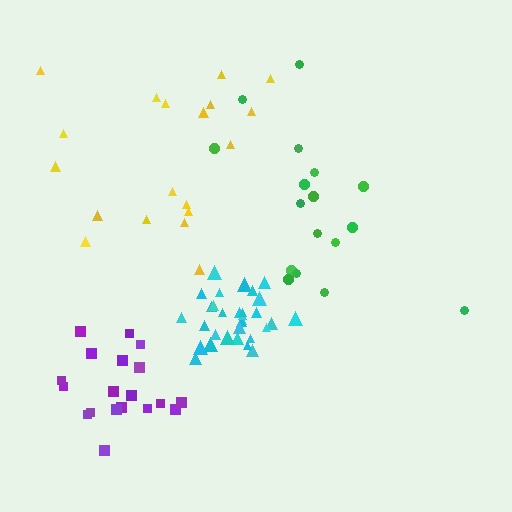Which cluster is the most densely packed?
Cyan.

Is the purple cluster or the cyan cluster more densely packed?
Cyan.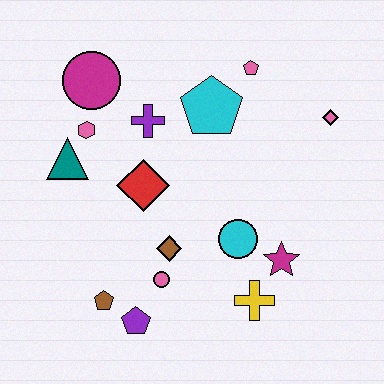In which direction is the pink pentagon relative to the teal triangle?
The pink pentagon is to the right of the teal triangle.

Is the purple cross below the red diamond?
No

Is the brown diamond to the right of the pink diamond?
No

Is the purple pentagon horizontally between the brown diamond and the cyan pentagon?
No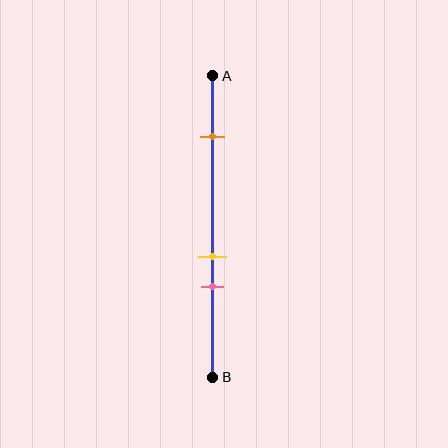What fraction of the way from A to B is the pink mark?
The pink mark is approximately 70% (0.7) of the way from A to B.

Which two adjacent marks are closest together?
The yellow and pink marks are the closest adjacent pair.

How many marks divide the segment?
There are 3 marks dividing the segment.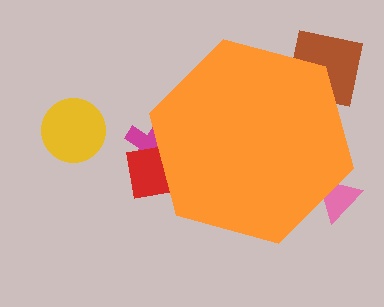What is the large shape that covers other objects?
An orange hexagon.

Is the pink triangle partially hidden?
Yes, the pink triangle is partially hidden behind the orange hexagon.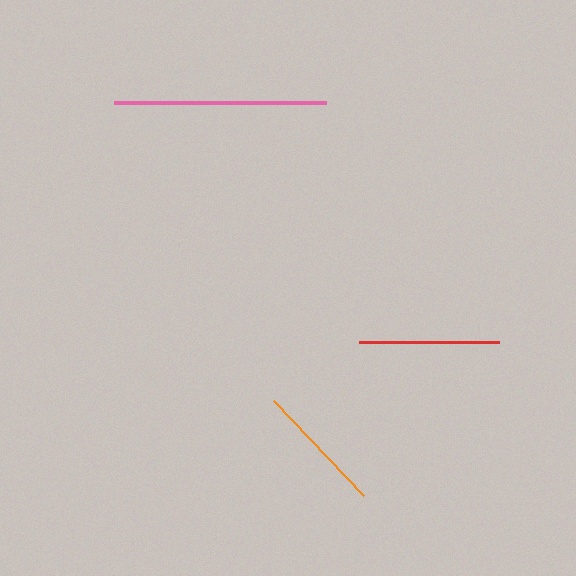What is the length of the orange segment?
The orange segment is approximately 131 pixels long.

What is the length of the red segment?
The red segment is approximately 140 pixels long.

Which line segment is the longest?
The pink line is the longest at approximately 211 pixels.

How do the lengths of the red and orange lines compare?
The red and orange lines are approximately the same length.